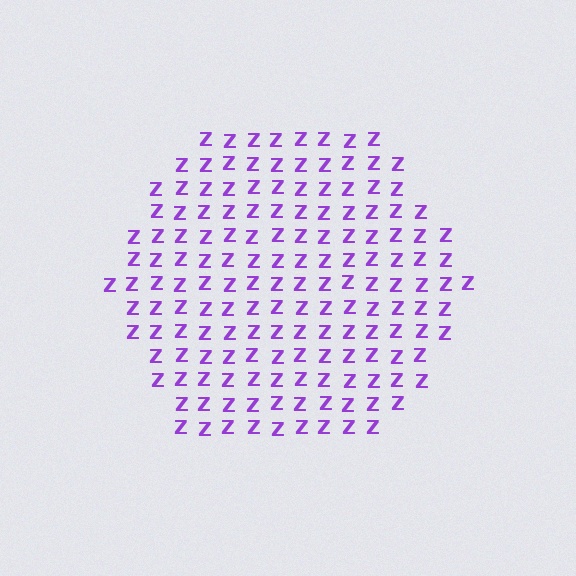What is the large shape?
The large shape is a hexagon.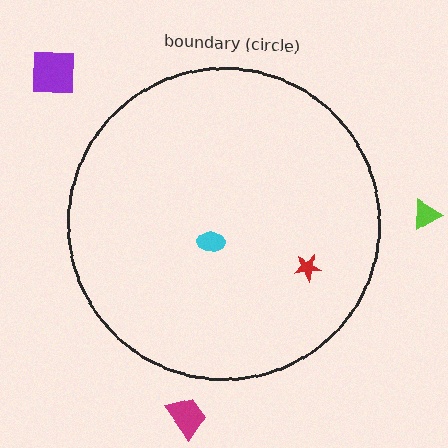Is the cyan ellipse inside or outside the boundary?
Inside.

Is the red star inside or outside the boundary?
Inside.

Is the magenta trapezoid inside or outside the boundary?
Outside.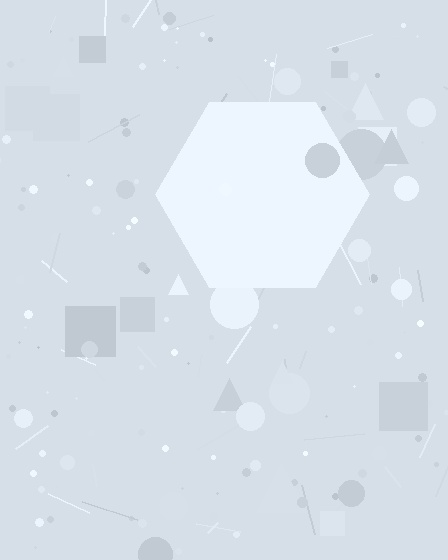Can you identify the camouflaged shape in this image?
The camouflaged shape is a hexagon.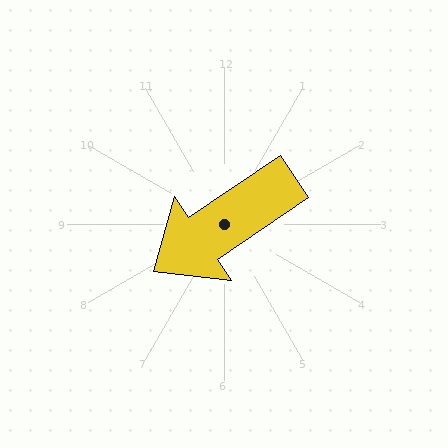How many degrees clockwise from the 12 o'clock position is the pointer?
Approximately 236 degrees.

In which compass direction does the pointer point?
Southwest.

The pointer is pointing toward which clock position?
Roughly 8 o'clock.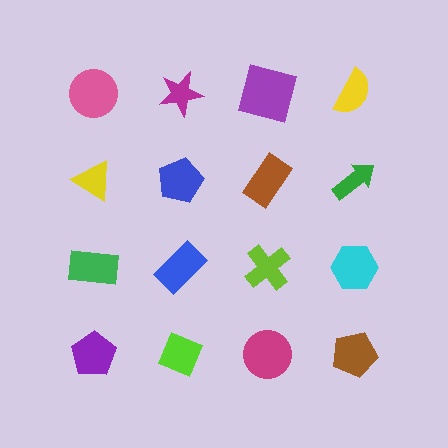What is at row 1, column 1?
A pink circle.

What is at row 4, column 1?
A purple pentagon.